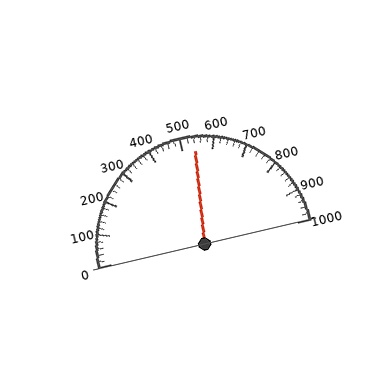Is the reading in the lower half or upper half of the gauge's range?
The reading is in the upper half of the range (0 to 1000).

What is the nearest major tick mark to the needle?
The nearest major tick mark is 500.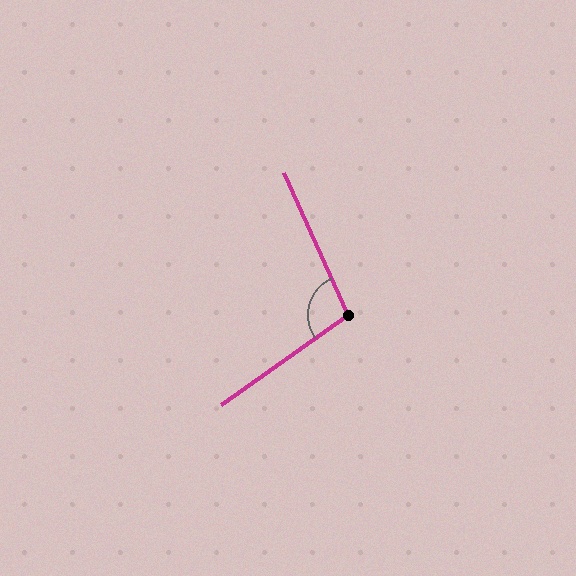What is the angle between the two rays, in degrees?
Approximately 101 degrees.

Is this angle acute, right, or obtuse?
It is obtuse.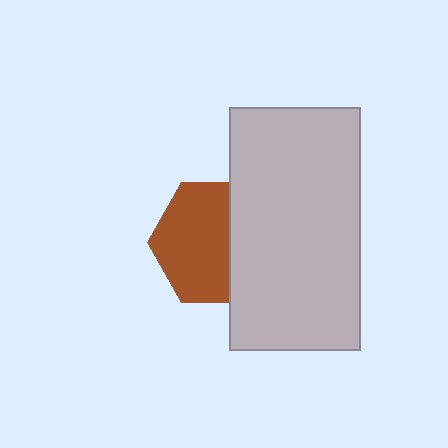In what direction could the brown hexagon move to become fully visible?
The brown hexagon could move left. That would shift it out from behind the light gray rectangle entirely.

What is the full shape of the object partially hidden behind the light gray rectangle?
The partially hidden object is a brown hexagon.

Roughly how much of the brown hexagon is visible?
About half of it is visible (roughly 63%).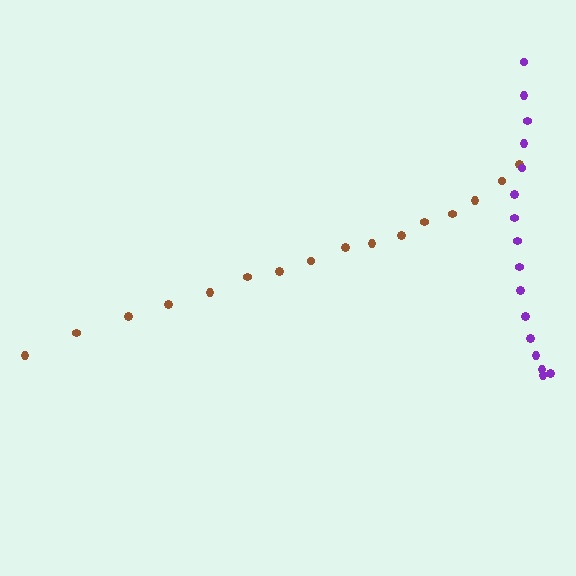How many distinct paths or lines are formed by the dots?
There are 2 distinct paths.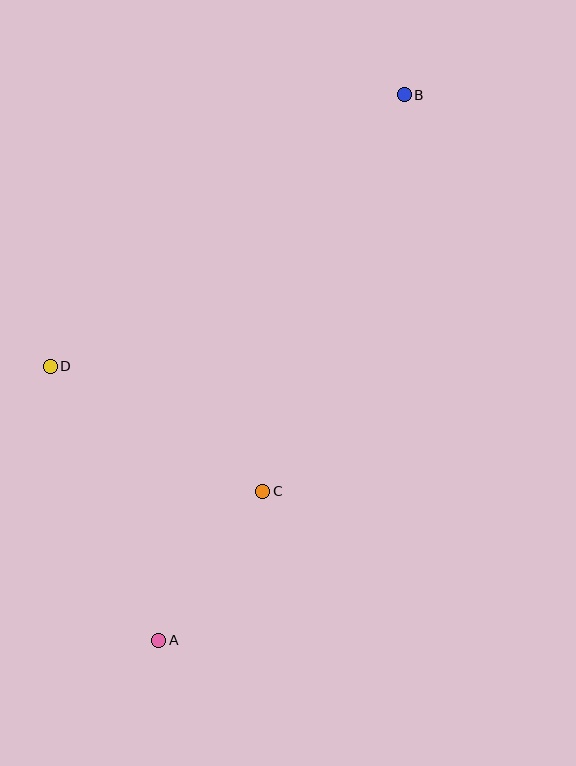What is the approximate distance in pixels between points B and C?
The distance between B and C is approximately 421 pixels.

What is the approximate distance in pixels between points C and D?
The distance between C and D is approximately 246 pixels.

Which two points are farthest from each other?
Points A and B are farthest from each other.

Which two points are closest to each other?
Points A and C are closest to each other.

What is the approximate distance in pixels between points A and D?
The distance between A and D is approximately 294 pixels.